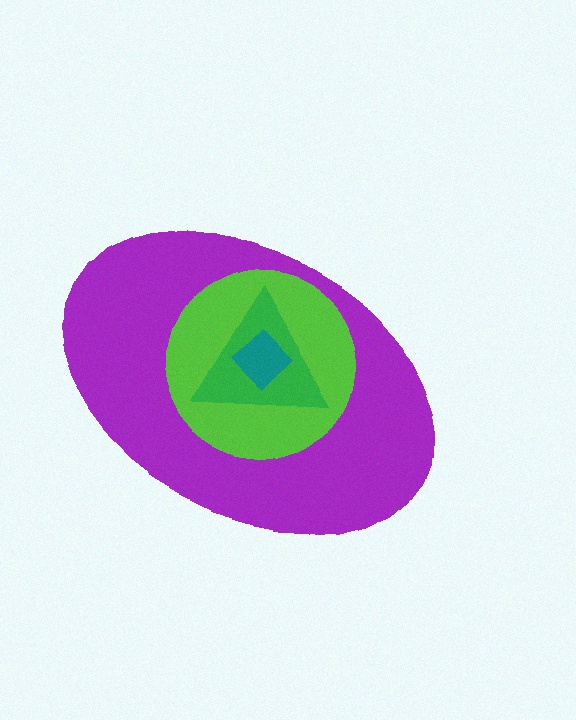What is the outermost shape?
The purple ellipse.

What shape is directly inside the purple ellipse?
The lime circle.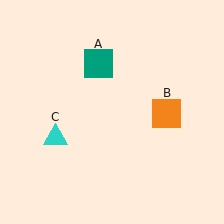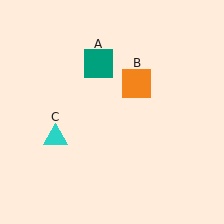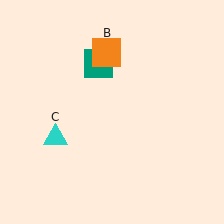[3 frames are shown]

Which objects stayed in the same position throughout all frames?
Teal square (object A) and cyan triangle (object C) remained stationary.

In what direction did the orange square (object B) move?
The orange square (object B) moved up and to the left.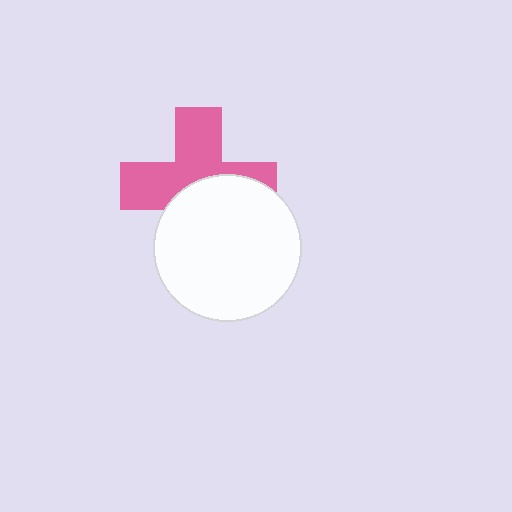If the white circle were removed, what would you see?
You would see the complete pink cross.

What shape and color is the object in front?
The object in front is a white circle.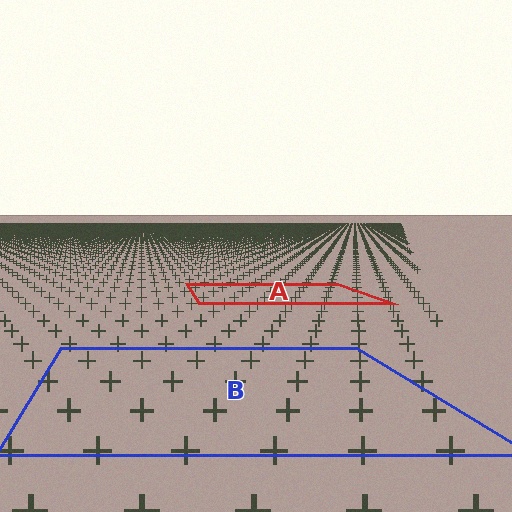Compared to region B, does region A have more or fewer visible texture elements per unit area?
Region A has more texture elements per unit area — they are packed more densely because it is farther away.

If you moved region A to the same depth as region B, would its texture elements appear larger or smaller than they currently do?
They would appear larger. At a closer depth, the same texture elements are projected at a bigger on-screen size.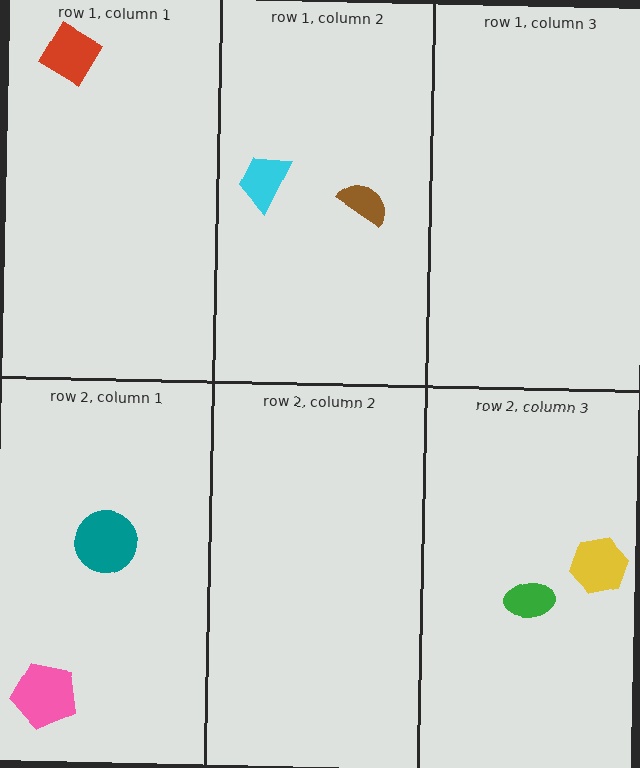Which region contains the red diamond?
The row 1, column 1 region.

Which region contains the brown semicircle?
The row 1, column 2 region.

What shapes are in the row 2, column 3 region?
The green ellipse, the yellow hexagon.